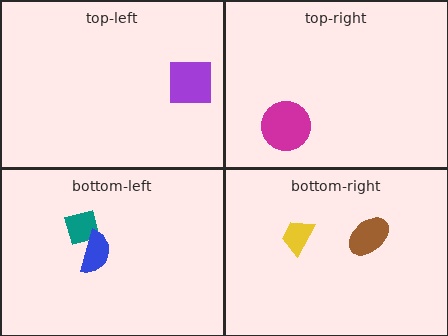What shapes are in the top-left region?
The purple square.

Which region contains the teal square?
The bottom-left region.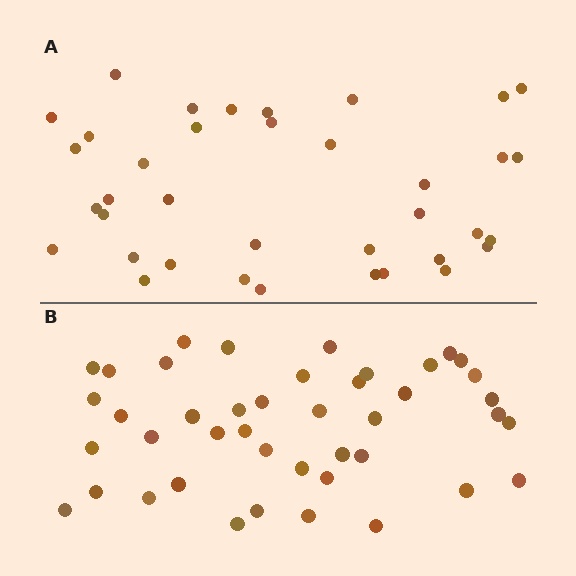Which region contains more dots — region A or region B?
Region B (the bottom region) has more dots.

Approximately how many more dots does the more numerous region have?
Region B has about 6 more dots than region A.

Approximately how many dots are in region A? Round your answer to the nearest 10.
About 40 dots. (The exact count is 37, which rounds to 40.)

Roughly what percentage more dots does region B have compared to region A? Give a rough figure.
About 15% more.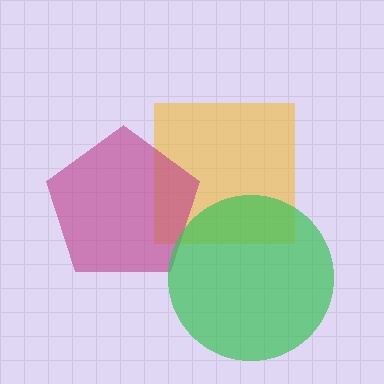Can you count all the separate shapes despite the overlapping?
Yes, there are 3 separate shapes.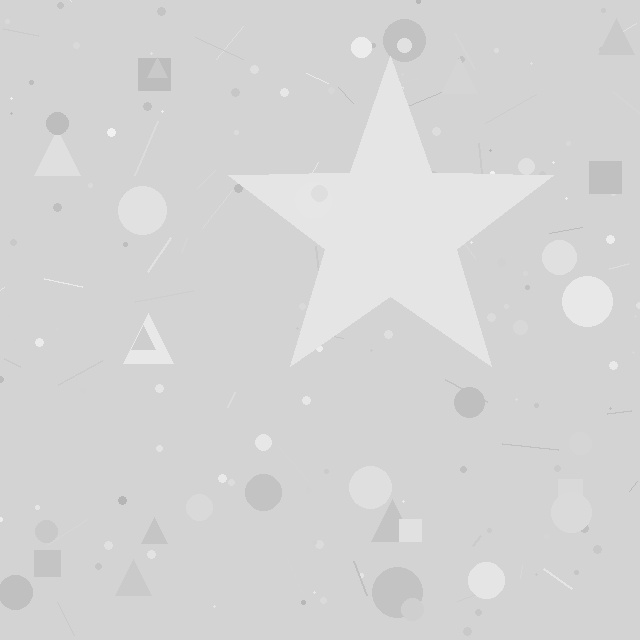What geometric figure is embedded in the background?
A star is embedded in the background.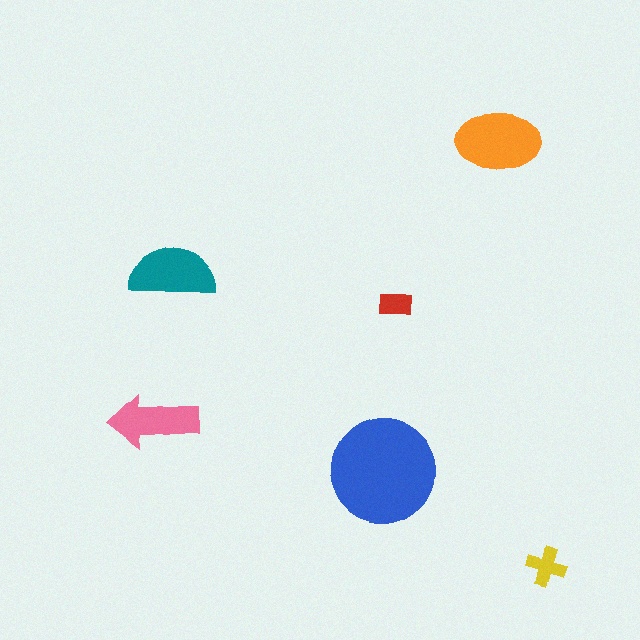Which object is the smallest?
The red rectangle.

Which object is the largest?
The blue circle.